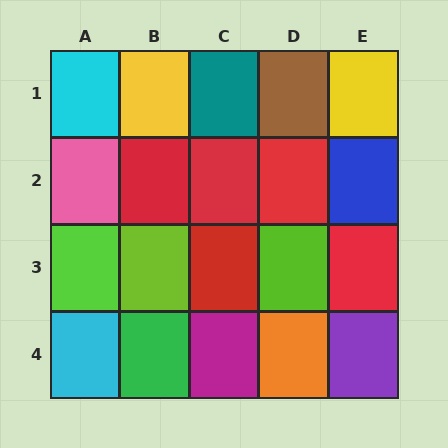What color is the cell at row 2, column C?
Red.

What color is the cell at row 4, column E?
Purple.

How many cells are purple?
1 cell is purple.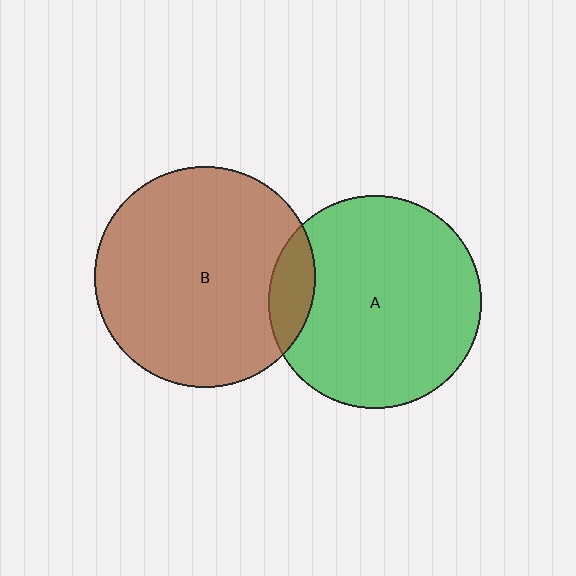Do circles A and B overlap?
Yes.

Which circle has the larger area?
Circle B (brown).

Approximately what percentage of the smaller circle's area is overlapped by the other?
Approximately 10%.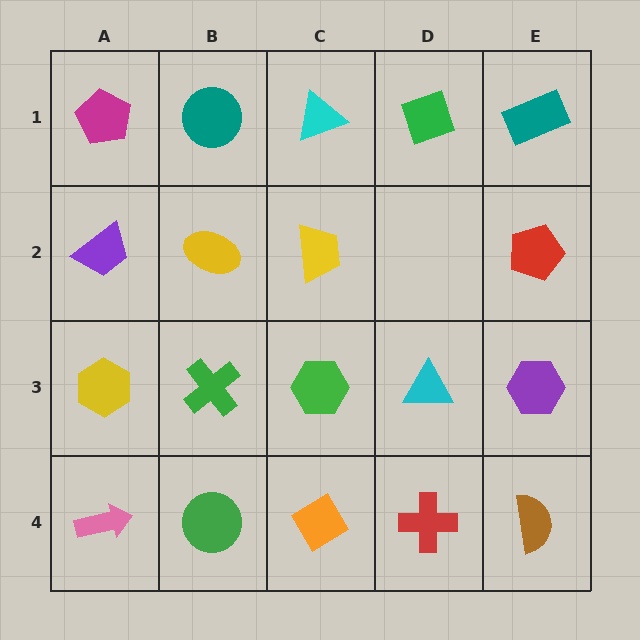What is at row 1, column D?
A green diamond.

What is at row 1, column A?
A magenta pentagon.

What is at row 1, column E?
A teal rectangle.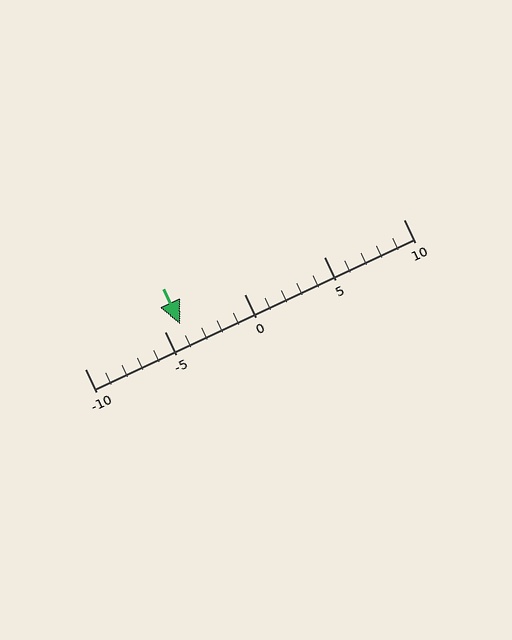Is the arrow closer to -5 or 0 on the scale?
The arrow is closer to -5.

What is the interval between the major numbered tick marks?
The major tick marks are spaced 5 units apart.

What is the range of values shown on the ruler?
The ruler shows values from -10 to 10.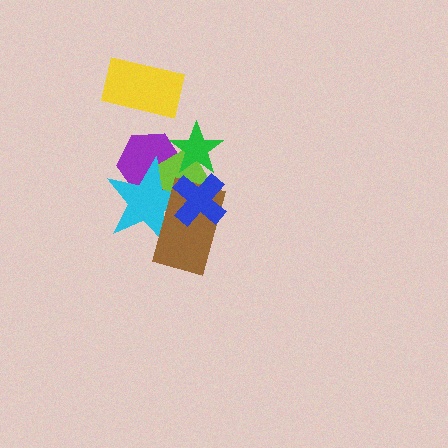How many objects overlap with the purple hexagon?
3 objects overlap with the purple hexagon.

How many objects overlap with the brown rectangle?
3 objects overlap with the brown rectangle.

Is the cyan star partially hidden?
Yes, it is partially covered by another shape.